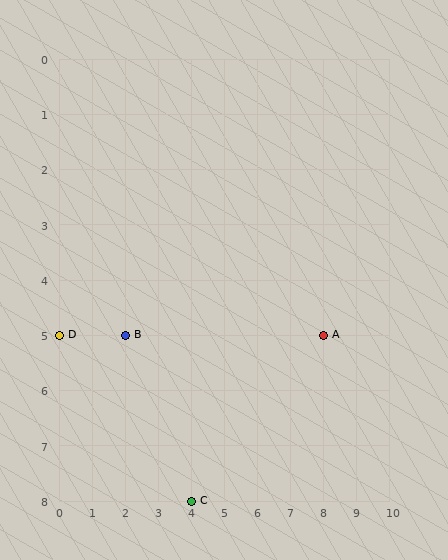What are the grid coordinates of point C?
Point C is at grid coordinates (4, 8).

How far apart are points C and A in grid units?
Points C and A are 4 columns and 3 rows apart (about 5.0 grid units diagonally).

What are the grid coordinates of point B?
Point B is at grid coordinates (2, 5).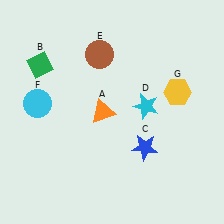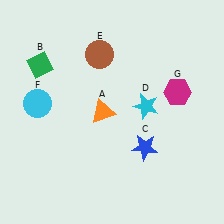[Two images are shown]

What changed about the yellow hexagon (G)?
In Image 1, G is yellow. In Image 2, it changed to magenta.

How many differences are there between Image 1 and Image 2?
There is 1 difference between the two images.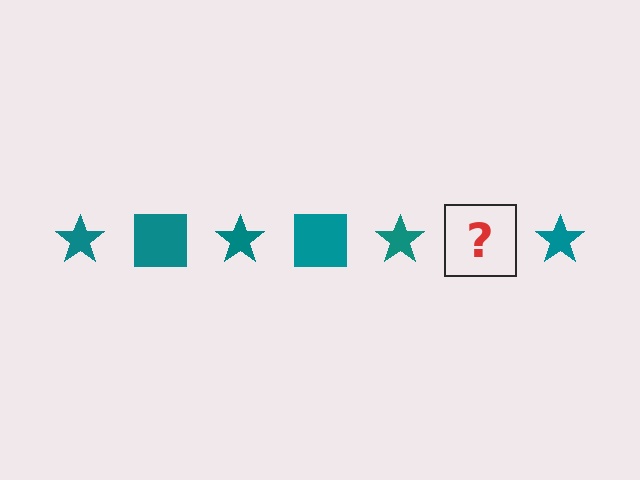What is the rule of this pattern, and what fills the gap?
The rule is that the pattern cycles through star, square shapes in teal. The gap should be filled with a teal square.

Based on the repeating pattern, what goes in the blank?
The blank should be a teal square.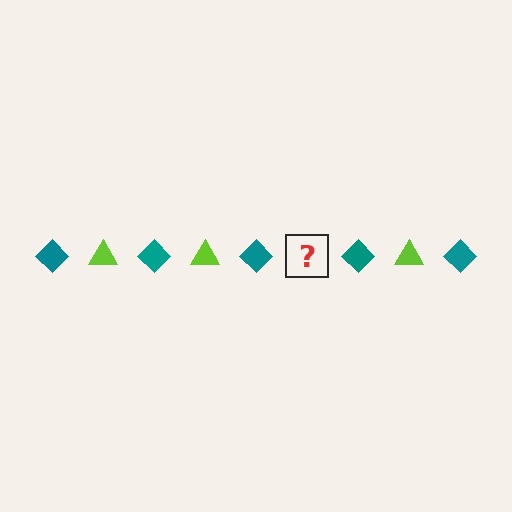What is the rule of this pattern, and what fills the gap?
The rule is that the pattern alternates between teal diamond and lime triangle. The gap should be filled with a lime triangle.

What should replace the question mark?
The question mark should be replaced with a lime triangle.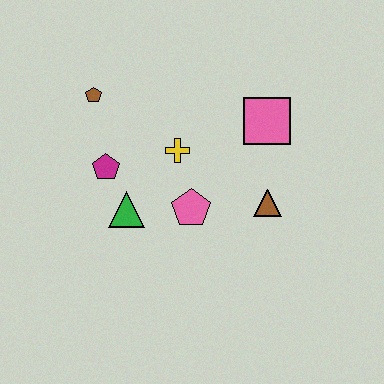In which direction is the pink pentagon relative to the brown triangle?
The pink pentagon is to the left of the brown triangle.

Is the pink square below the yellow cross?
No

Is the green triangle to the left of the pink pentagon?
Yes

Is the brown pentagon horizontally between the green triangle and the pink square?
No